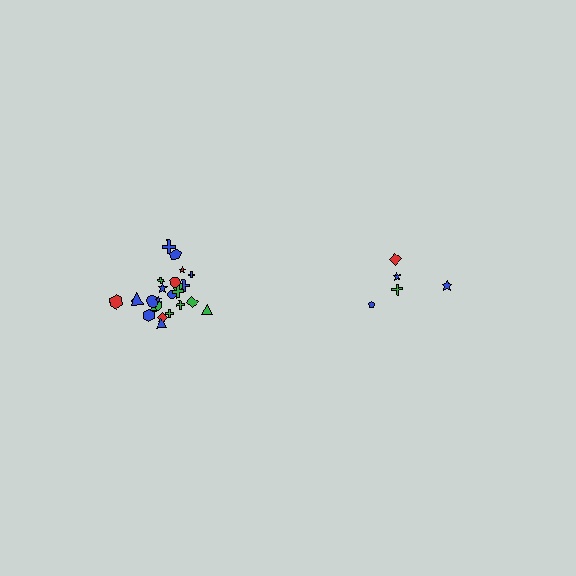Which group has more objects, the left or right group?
The left group.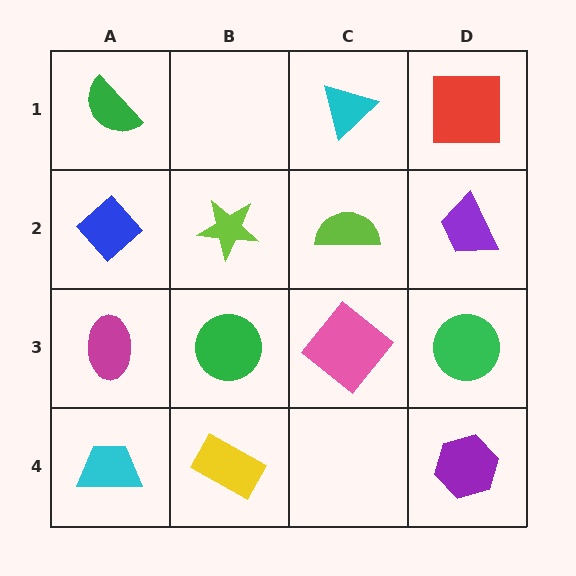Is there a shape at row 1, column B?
No, that cell is empty.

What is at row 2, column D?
A purple trapezoid.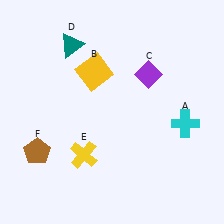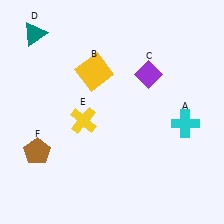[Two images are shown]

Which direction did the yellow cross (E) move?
The yellow cross (E) moved up.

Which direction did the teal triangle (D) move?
The teal triangle (D) moved left.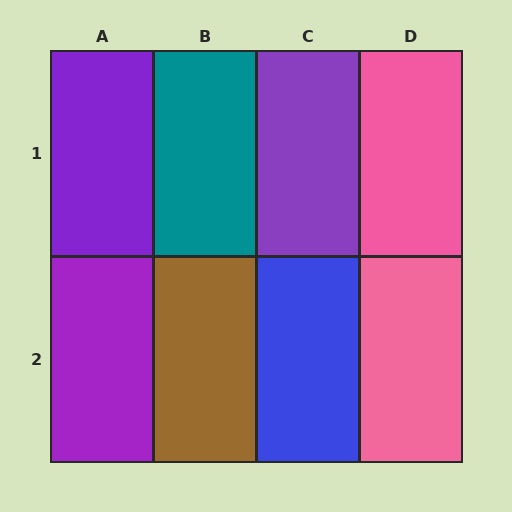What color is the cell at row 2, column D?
Pink.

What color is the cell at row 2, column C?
Blue.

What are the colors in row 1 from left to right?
Purple, teal, purple, pink.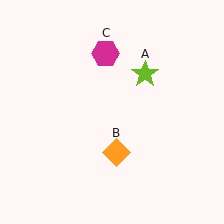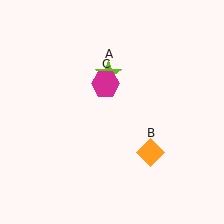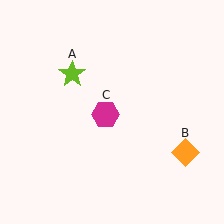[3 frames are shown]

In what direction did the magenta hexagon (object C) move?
The magenta hexagon (object C) moved down.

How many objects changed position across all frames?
3 objects changed position: lime star (object A), orange diamond (object B), magenta hexagon (object C).